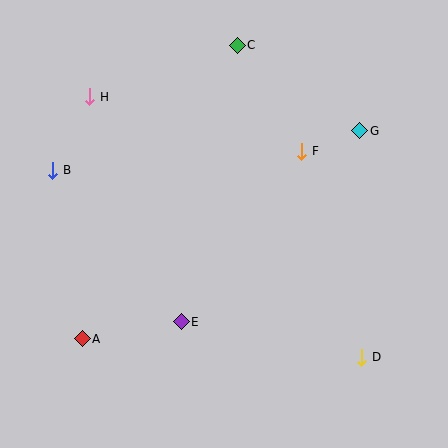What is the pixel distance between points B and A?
The distance between B and A is 171 pixels.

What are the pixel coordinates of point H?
Point H is at (90, 97).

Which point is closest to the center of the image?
Point F at (302, 151) is closest to the center.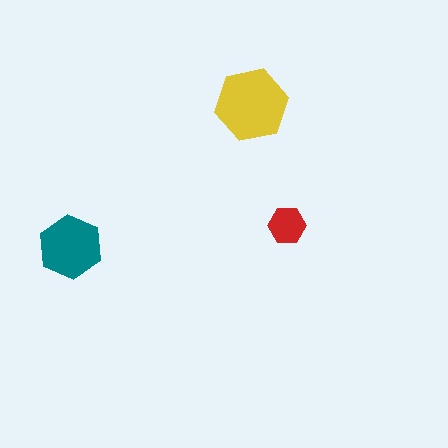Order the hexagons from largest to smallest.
the yellow one, the teal one, the red one.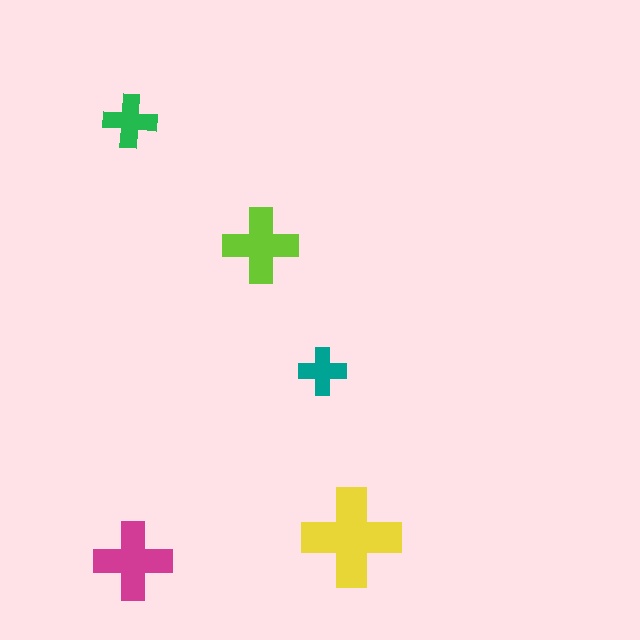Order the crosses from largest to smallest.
the yellow one, the magenta one, the lime one, the green one, the teal one.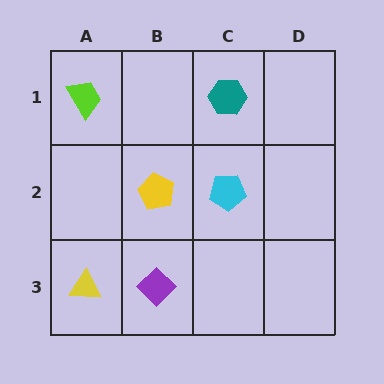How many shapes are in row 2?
2 shapes.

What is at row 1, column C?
A teal hexagon.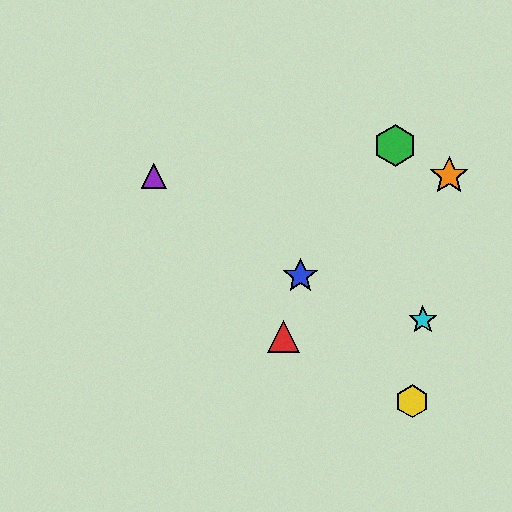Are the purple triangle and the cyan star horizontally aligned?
No, the purple triangle is at y≈176 and the cyan star is at y≈320.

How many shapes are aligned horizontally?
2 shapes (the purple triangle, the orange star) are aligned horizontally.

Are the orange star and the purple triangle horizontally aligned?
Yes, both are at y≈176.